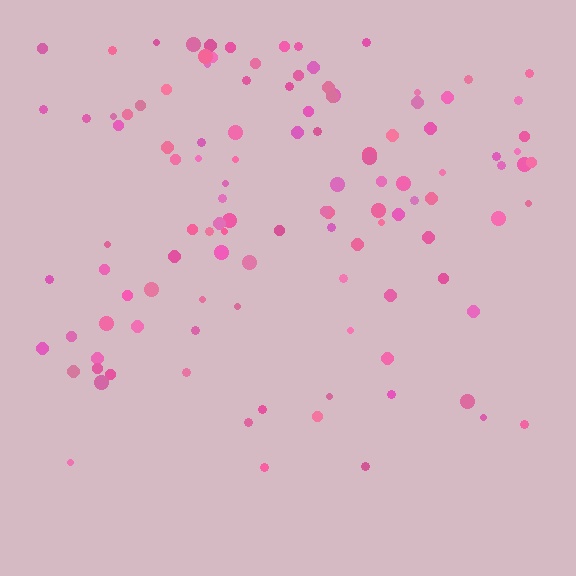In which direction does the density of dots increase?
From bottom to top, with the top side densest.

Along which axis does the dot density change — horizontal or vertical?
Vertical.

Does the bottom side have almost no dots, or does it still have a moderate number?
Still a moderate number, just noticeably fewer than the top.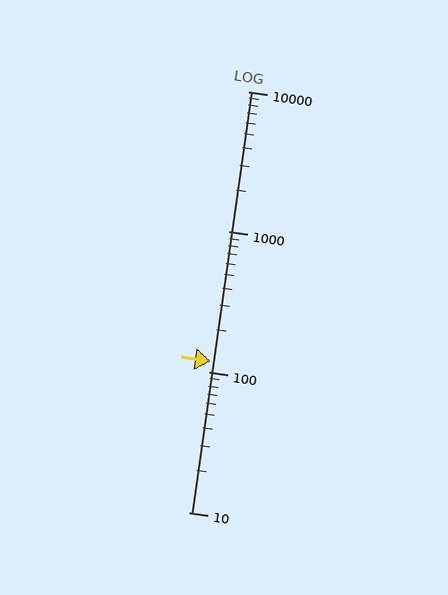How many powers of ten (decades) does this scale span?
The scale spans 3 decades, from 10 to 10000.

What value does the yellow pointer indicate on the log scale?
The pointer indicates approximately 120.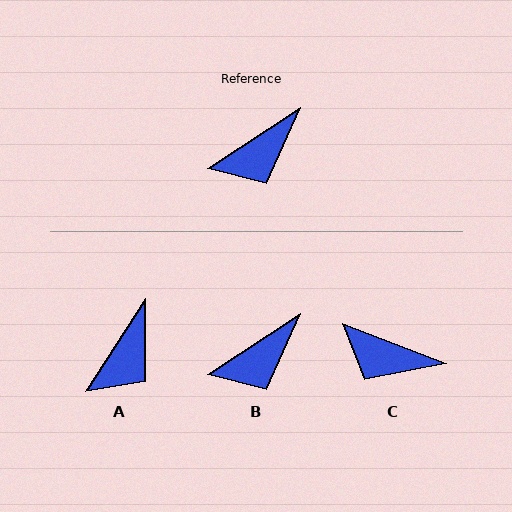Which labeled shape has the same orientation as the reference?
B.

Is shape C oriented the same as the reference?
No, it is off by about 54 degrees.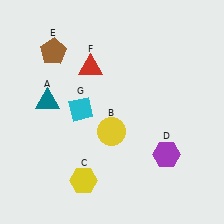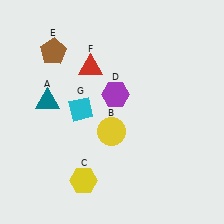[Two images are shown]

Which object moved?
The purple hexagon (D) moved up.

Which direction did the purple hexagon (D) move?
The purple hexagon (D) moved up.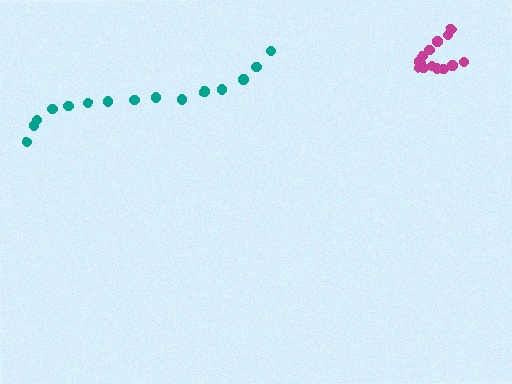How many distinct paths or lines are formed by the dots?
There are 2 distinct paths.